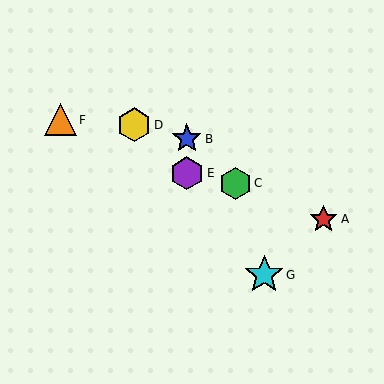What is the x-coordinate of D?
Object D is at x≈134.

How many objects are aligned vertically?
2 objects (B, E) are aligned vertically.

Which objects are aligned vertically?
Objects B, E are aligned vertically.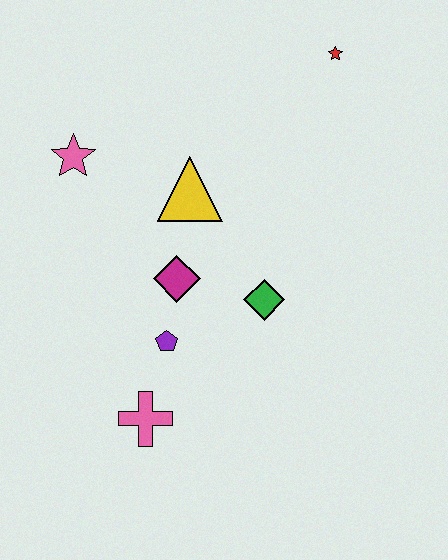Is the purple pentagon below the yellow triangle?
Yes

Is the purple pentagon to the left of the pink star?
No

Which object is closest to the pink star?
The yellow triangle is closest to the pink star.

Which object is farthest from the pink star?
The red star is farthest from the pink star.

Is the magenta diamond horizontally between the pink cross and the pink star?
No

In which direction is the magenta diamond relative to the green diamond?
The magenta diamond is to the left of the green diamond.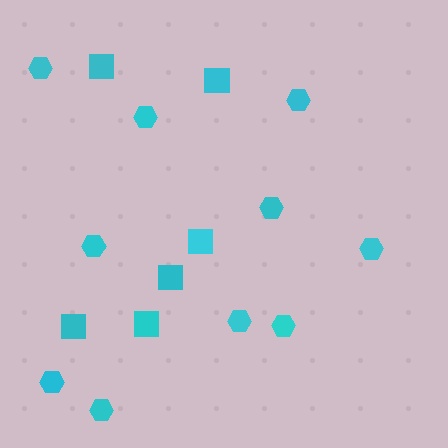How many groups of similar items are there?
There are 2 groups: one group of hexagons (10) and one group of squares (6).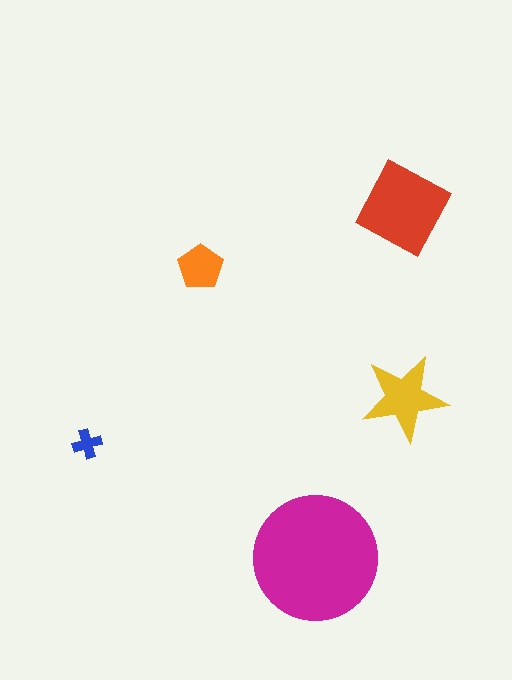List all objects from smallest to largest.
The blue cross, the orange pentagon, the yellow star, the red diamond, the magenta circle.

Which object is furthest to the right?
The yellow star is rightmost.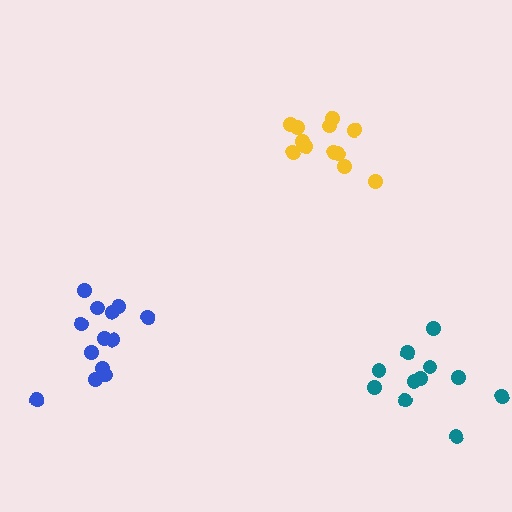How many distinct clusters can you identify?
There are 3 distinct clusters.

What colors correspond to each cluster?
The clusters are colored: yellow, teal, blue.